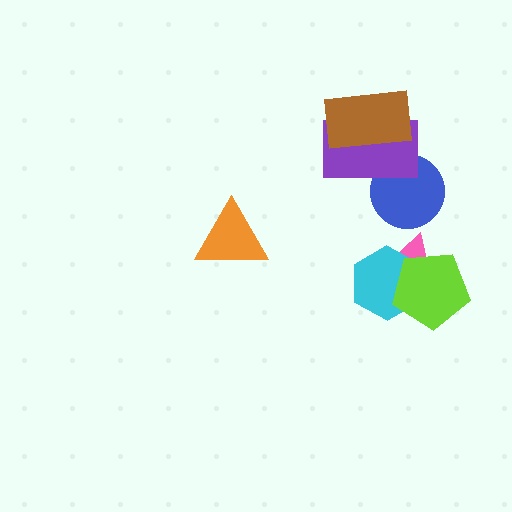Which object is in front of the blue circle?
The purple rectangle is in front of the blue circle.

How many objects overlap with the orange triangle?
0 objects overlap with the orange triangle.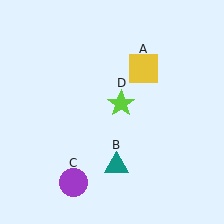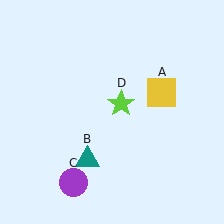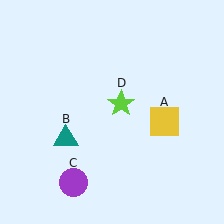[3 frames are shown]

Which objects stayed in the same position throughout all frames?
Purple circle (object C) and lime star (object D) remained stationary.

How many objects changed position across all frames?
2 objects changed position: yellow square (object A), teal triangle (object B).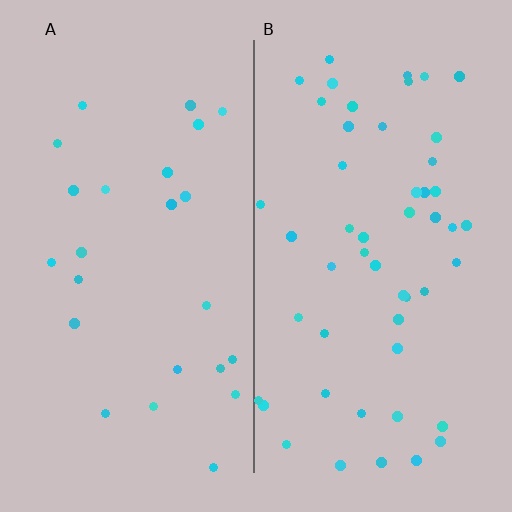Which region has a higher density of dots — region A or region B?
B (the right).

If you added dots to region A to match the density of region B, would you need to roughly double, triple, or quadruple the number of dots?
Approximately double.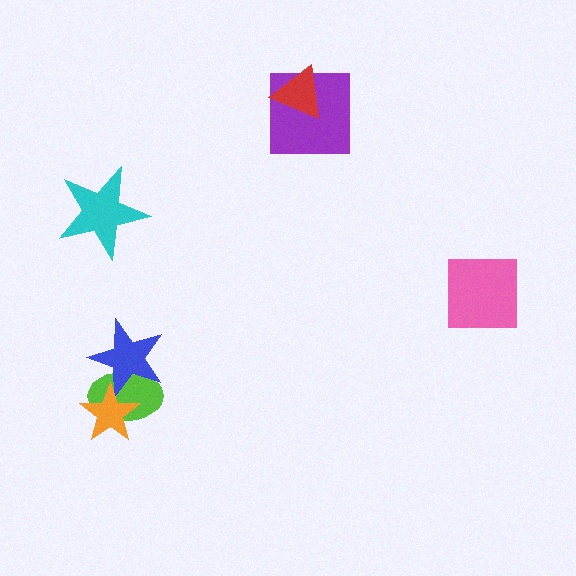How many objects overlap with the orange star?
2 objects overlap with the orange star.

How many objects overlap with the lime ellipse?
2 objects overlap with the lime ellipse.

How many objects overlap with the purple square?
1 object overlaps with the purple square.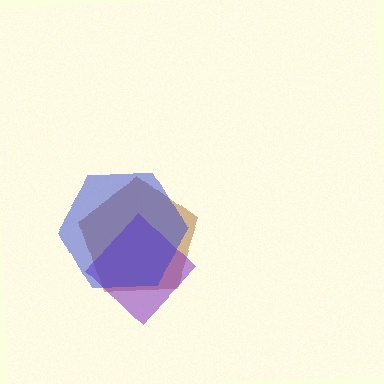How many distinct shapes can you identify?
There are 3 distinct shapes: a brown pentagon, a purple diamond, a blue hexagon.